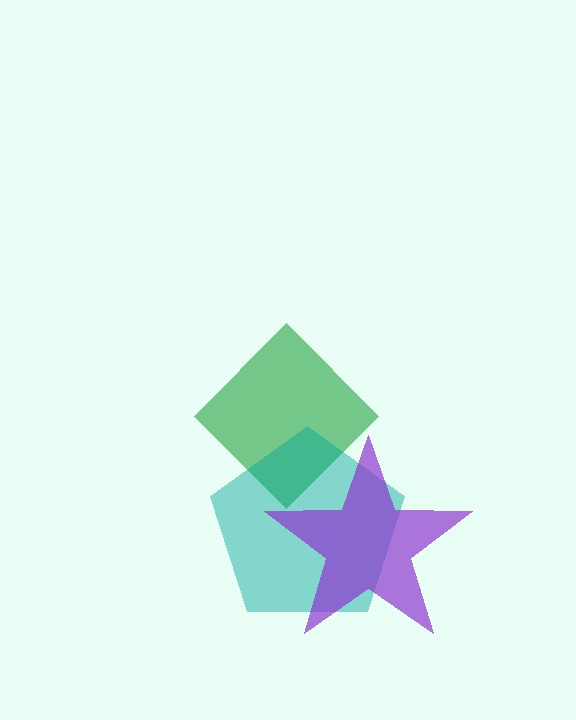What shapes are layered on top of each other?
The layered shapes are: a green diamond, a teal pentagon, a purple star.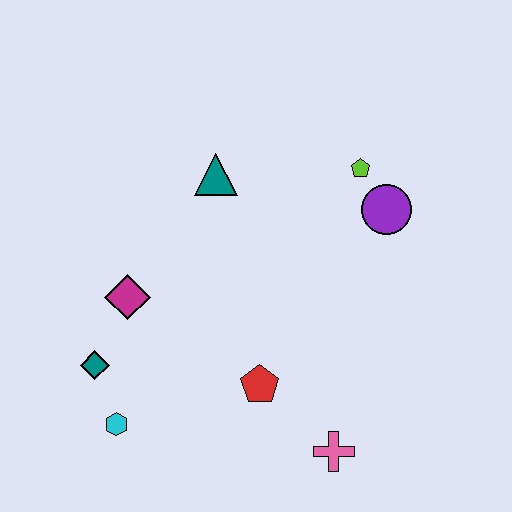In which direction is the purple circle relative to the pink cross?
The purple circle is above the pink cross.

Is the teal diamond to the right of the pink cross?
No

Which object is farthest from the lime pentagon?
The cyan hexagon is farthest from the lime pentagon.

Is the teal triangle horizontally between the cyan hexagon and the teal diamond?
No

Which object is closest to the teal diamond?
The cyan hexagon is closest to the teal diamond.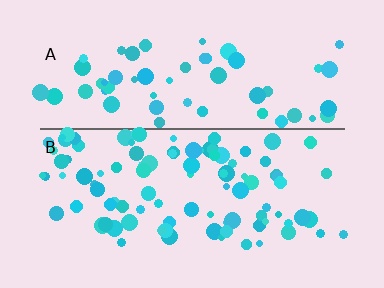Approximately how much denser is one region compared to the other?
Approximately 1.6× — region B over region A.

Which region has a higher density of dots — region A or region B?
B (the bottom).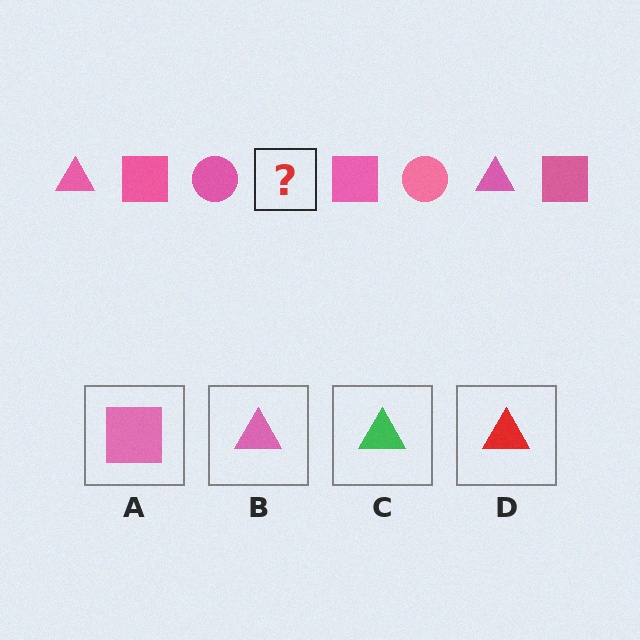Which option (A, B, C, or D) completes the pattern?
B.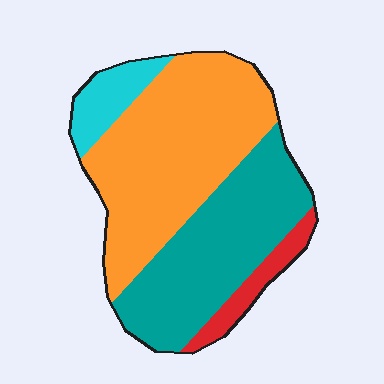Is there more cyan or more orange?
Orange.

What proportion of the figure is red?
Red takes up about one tenth (1/10) of the figure.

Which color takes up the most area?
Orange, at roughly 50%.